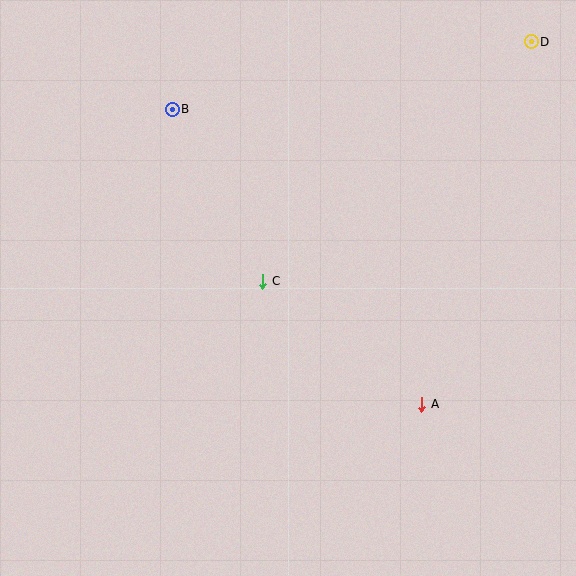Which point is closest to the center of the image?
Point C at (263, 281) is closest to the center.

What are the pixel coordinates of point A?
Point A is at (422, 404).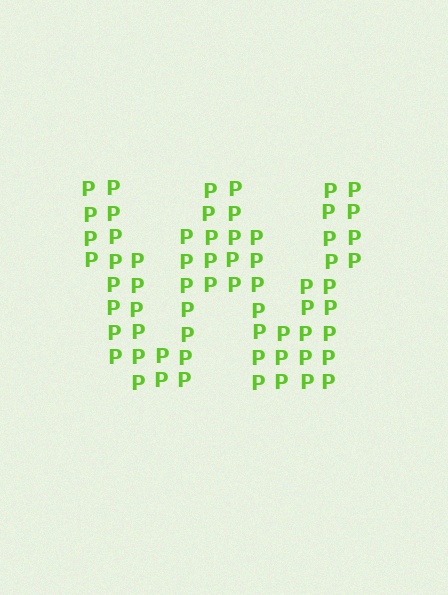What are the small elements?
The small elements are letter P's.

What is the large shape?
The large shape is the letter W.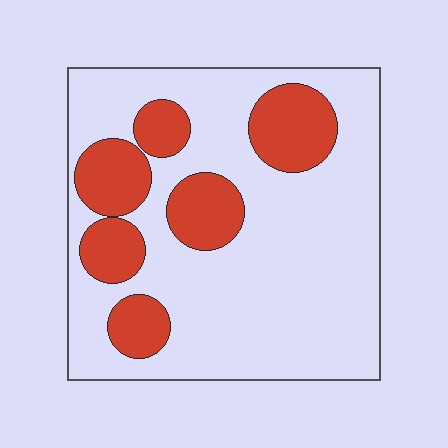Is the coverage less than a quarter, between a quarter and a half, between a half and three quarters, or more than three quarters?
Between a quarter and a half.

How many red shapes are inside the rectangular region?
6.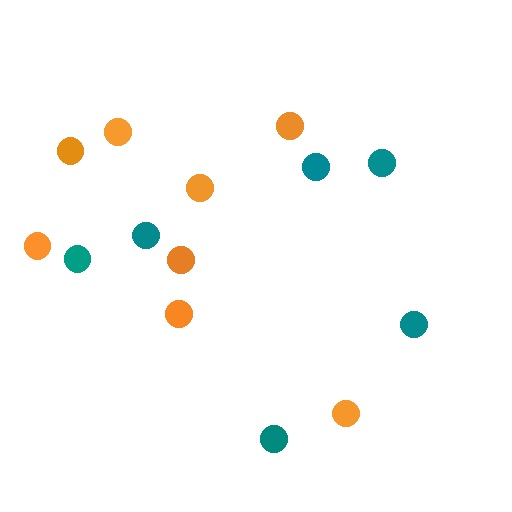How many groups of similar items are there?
There are 2 groups: one group of teal circles (6) and one group of orange circles (8).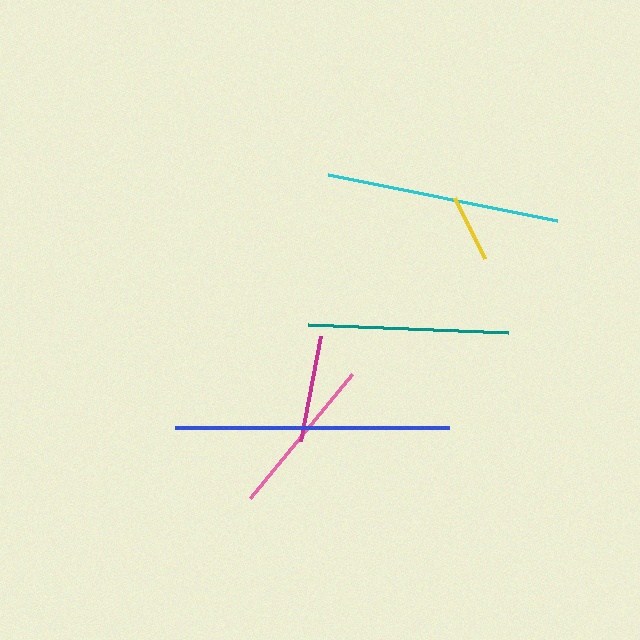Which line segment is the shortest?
The yellow line is the shortest at approximately 68 pixels.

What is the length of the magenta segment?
The magenta segment is approximately 107 pixels long.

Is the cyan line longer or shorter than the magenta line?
The cyan line is longer than the magenta line.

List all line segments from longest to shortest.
From longest to shortest: blue, cyan, teal, pink, magenta, yellow.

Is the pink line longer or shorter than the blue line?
The blue line is longer than the pink line.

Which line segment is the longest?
The blue line is the longest at approximately 274 pixels.